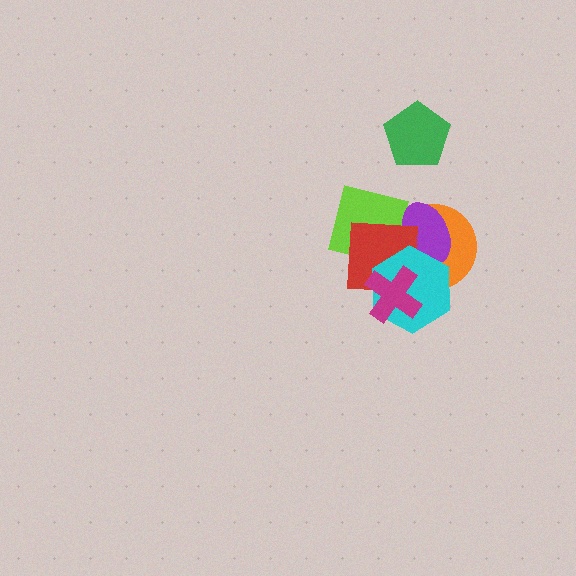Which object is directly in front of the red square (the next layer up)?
The cyan hexagon is directly in front of the red square.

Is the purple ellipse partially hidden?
Yes, it is partially covered by another shape.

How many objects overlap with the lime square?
4 objects overlap with the lime square.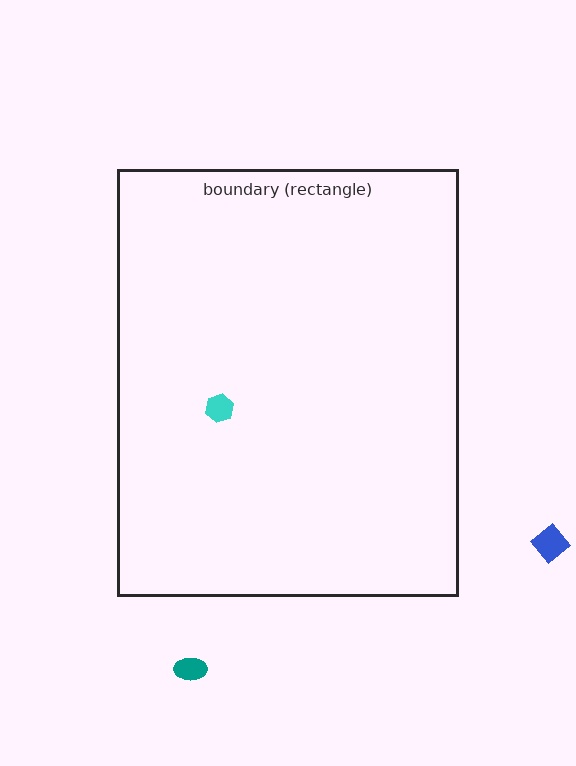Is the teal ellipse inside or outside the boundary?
Outside.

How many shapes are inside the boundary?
1 inside, 2 outside.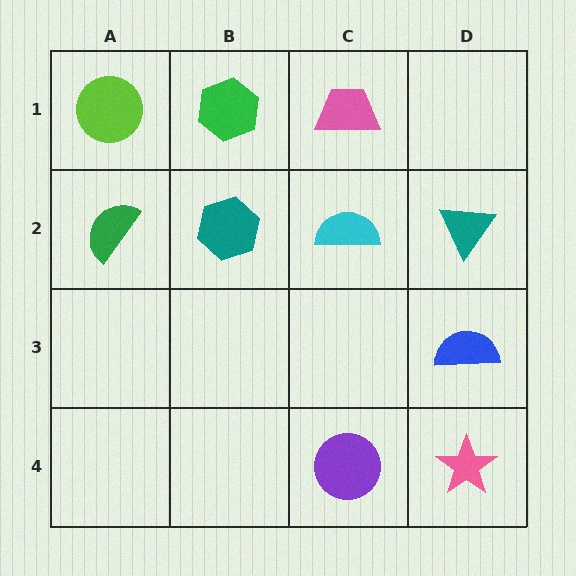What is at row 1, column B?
A green hexagon.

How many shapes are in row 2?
4 shapes.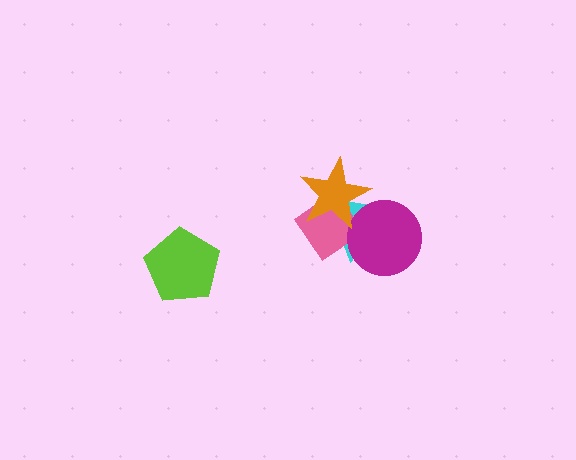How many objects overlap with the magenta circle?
2 objects overlap with the magenta circle.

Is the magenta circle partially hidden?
Yes, it is partially covered by another shape.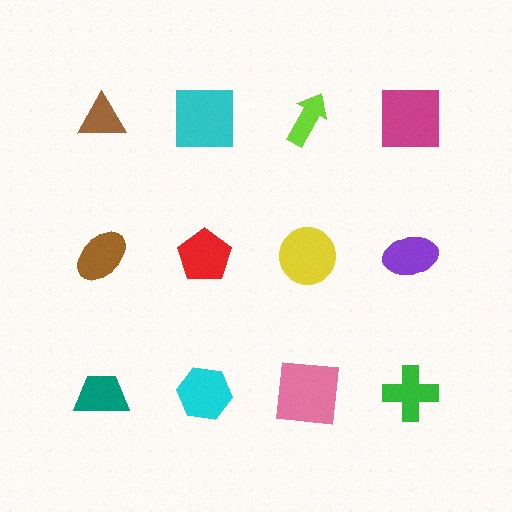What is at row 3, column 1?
A teal trapezoid.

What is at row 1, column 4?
A magenta square.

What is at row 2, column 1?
A brown ellipse.